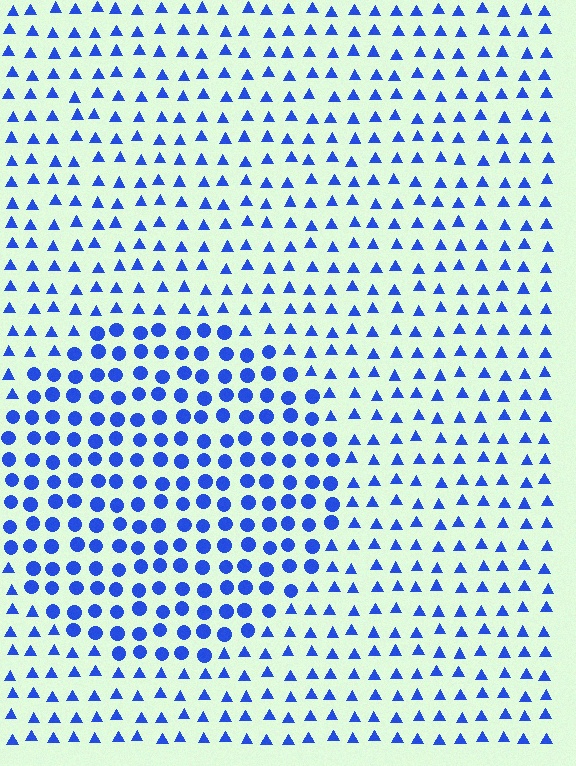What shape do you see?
I see a circle.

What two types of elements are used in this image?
The image uses circles inside the circle region and triangles outside it.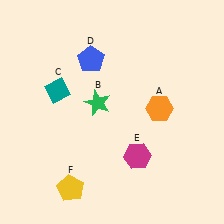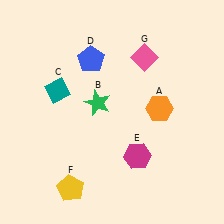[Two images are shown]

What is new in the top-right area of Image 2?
A pink diamond (G) was added in the top-right area of Image 2.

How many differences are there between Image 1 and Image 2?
There is 1 difference between the two images.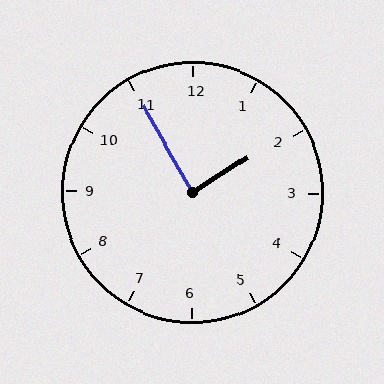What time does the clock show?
1:55.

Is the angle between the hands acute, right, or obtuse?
It is right.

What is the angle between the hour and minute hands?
Approximately 88 degrees.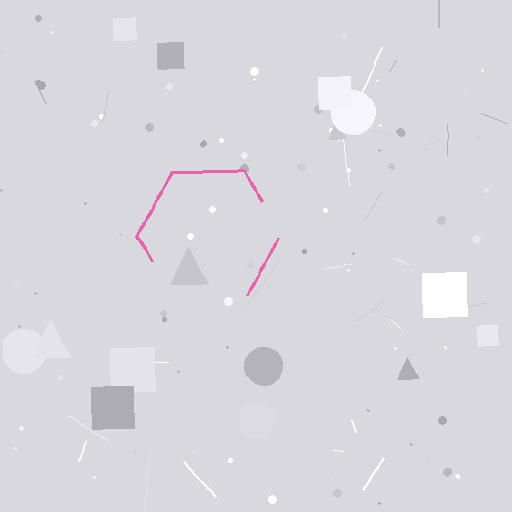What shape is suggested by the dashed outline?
The dashed outline suggests a hexagon.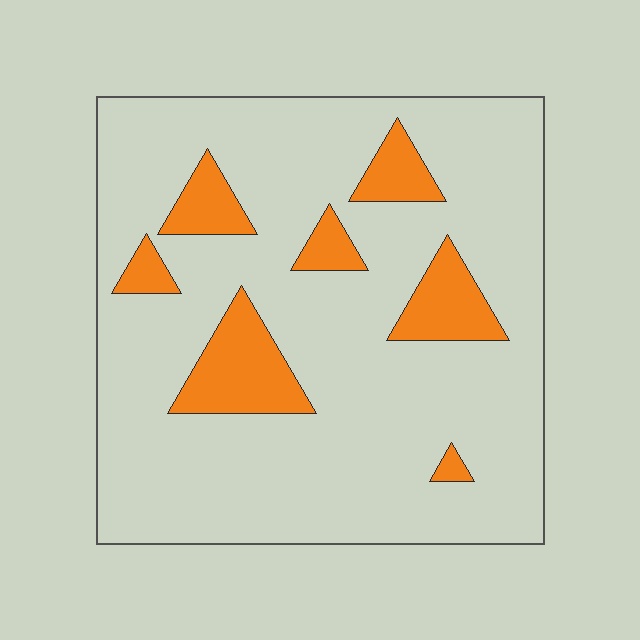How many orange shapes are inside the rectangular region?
7.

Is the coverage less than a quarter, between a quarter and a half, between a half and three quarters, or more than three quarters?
Less than a quarter.